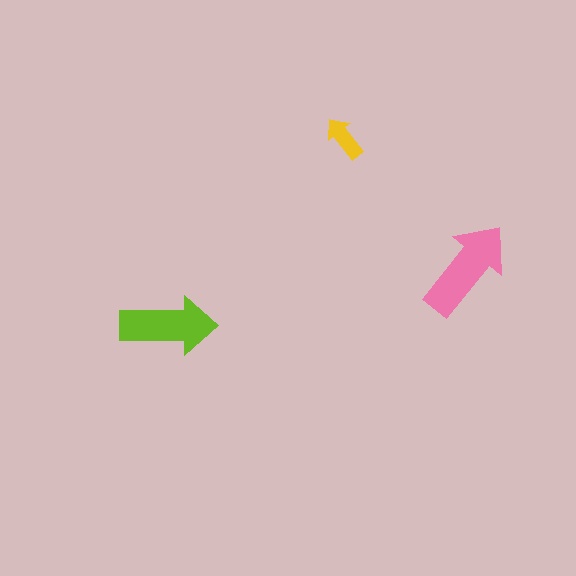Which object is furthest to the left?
The lime arrow is leftmost.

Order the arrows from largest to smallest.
the pink one, the lime one, the yellow one.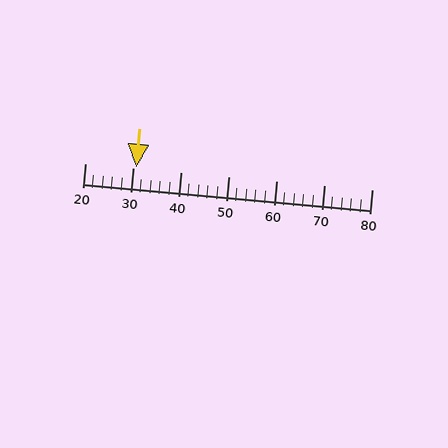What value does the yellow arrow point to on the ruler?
The yellow arrow points to approximately 31.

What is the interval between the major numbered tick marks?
The major tick marks are spaced 10 units apart.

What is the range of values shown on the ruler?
The ruler shows values from 20 to 80.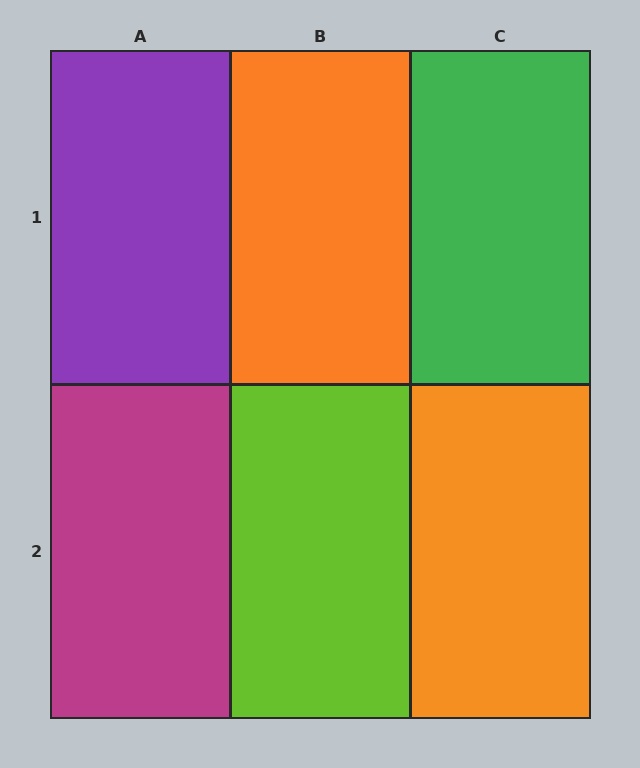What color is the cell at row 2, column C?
Orange.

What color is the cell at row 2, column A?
Magenta.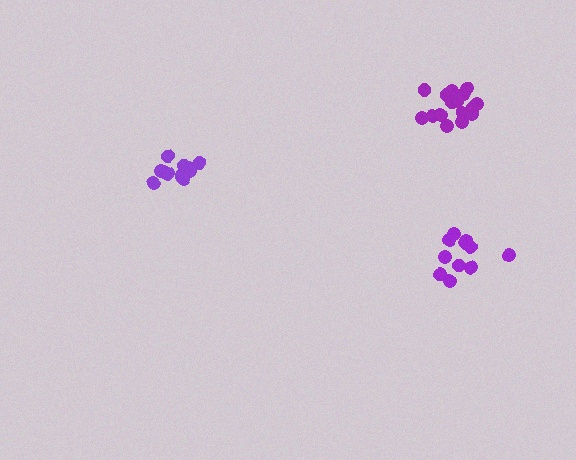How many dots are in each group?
Group 1: 16 dots, Group 2: 13 dots, Group 3: 11 dots (40 total).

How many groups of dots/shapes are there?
There are 3 groups.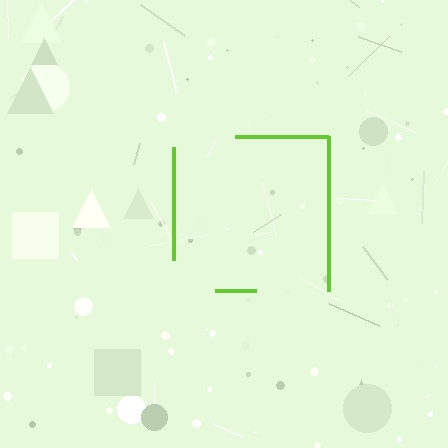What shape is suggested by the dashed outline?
The dashed outline suggests a square.